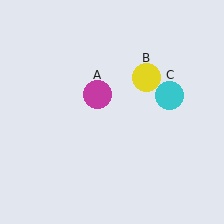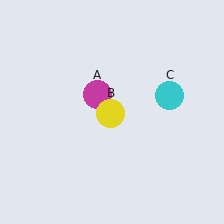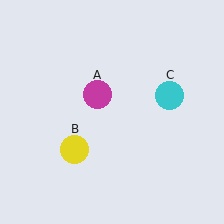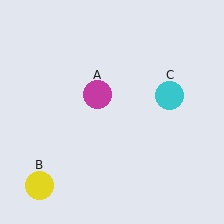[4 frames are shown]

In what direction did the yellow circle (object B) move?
The yellow circle (object B) moved down and to the left.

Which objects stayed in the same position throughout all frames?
Magenta circle (object A) and cyan circle (object C) remained stationary.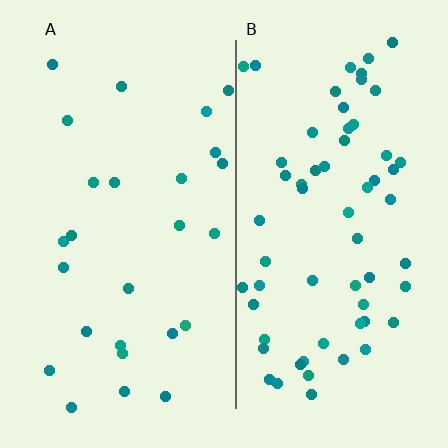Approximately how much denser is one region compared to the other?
Approximately 2.4× — region B over region A.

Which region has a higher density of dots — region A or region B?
B (the right).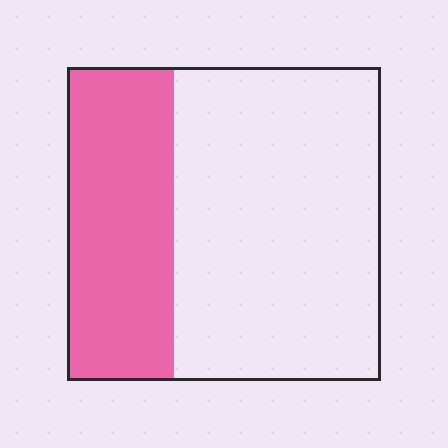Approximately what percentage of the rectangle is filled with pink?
Approximately 35%.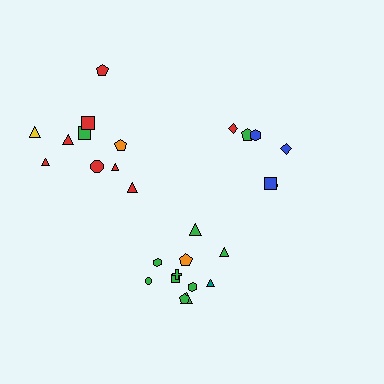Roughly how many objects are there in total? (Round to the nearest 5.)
Roughly 30 objects in total.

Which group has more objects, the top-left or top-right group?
The top-left group.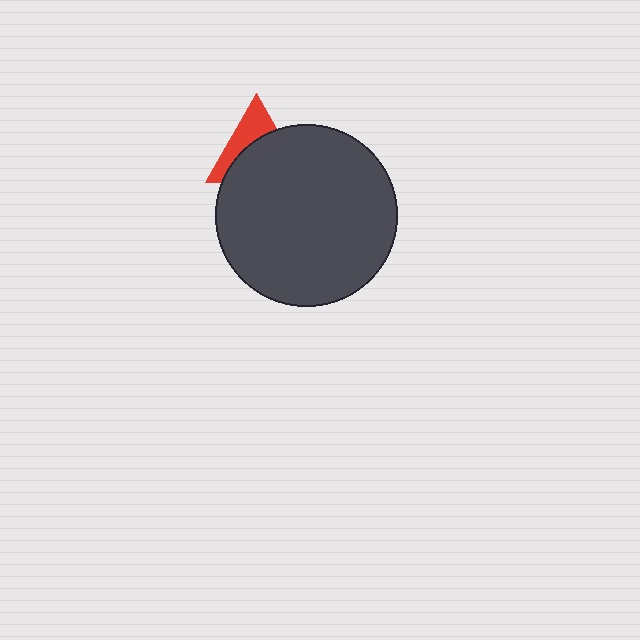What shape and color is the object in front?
The object in front is a dark gray circle.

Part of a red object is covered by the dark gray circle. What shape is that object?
It is a triangle.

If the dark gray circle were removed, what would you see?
You would see the complete red triangle.